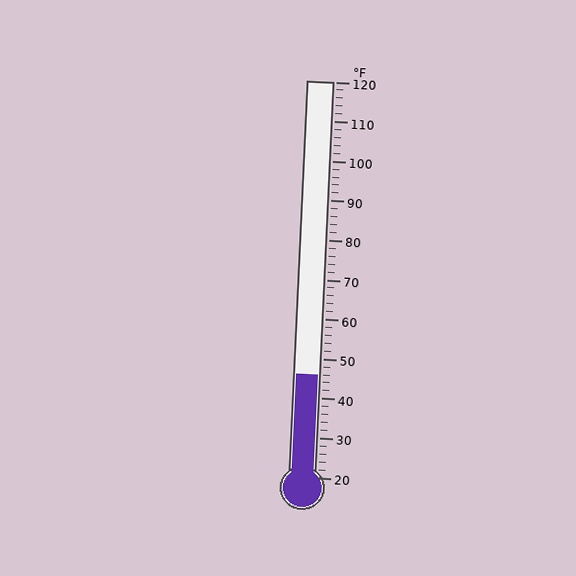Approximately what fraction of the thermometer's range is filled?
The thermometer is filled to approximately 25% of its range.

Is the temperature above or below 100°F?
The temperature is below 100°F.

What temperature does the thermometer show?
The thermometer shows approximately 46°F.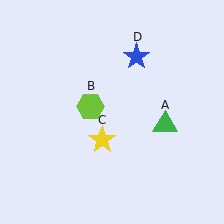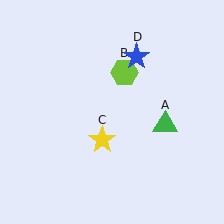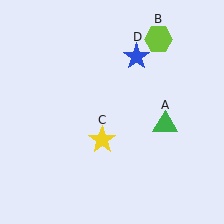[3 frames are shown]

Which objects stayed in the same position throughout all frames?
Green triangle (object A) and yellow star (object C) and blue star (object D) remained stationary.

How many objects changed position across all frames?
1 object changed position: lime hexagon (object B).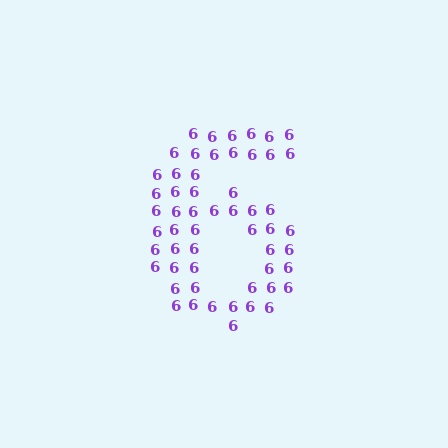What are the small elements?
The small elements are digit 6's.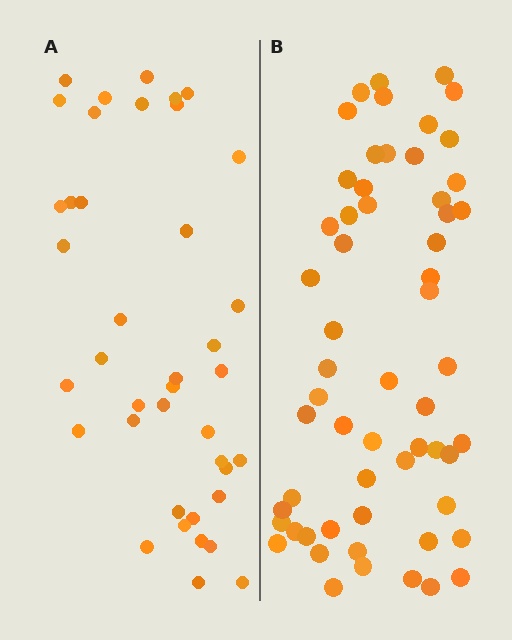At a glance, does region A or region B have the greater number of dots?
Region B (the right region) has more dots.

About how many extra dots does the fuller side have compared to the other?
Region B has approximately 20 more dots than region A.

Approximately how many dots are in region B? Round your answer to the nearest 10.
About 60 dots. (The exact count is 58, which rounds to 60.)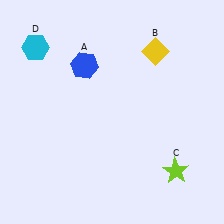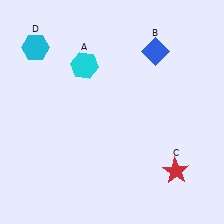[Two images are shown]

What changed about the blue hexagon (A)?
In Image 1, A is blue. In Image 2, it changed to cyan.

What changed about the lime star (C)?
In Image 1, C is lime. In Image 2, it changed to red.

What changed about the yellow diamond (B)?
In Image 1, B is yellow. In Image 2, it changed to blue.